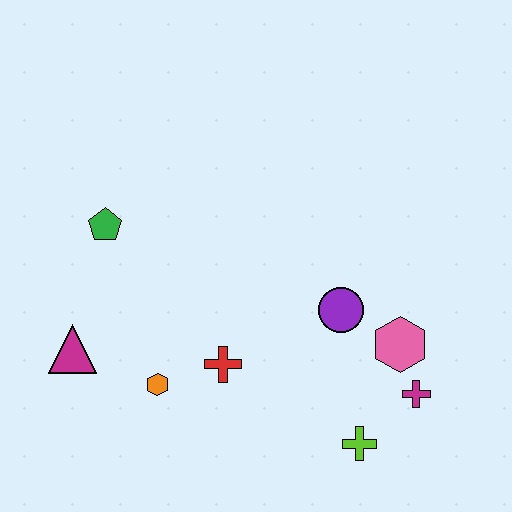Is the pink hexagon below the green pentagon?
Yes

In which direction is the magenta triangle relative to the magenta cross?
The magenta triangle is to the left of the magenta cross.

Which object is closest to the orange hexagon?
The red cross is closest to the orange hexagon.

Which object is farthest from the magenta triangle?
The magenta cross is farthest from the magenta triangle.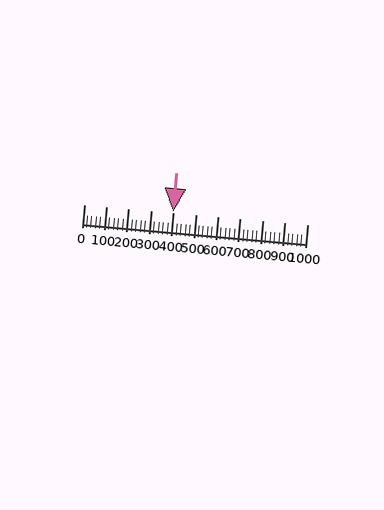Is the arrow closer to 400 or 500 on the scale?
The arrow is closer to 400.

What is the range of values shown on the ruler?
The ruler shows values from 0 to 1000.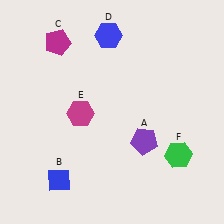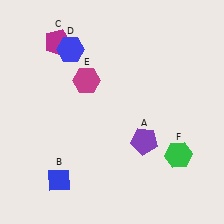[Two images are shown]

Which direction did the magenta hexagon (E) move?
The magenta hexagon (E) moved up.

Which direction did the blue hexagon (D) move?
The blue hexagon (D) moved left.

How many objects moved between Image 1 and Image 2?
2 objects moved between the two images.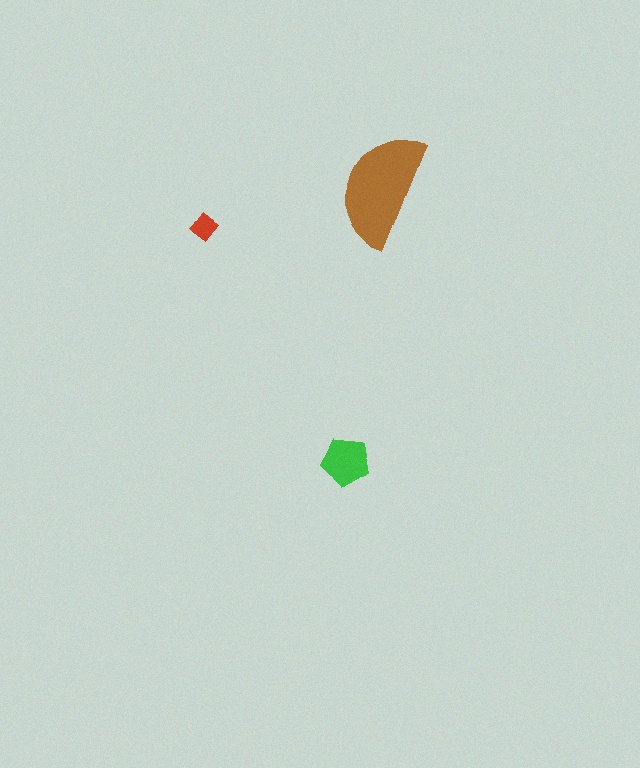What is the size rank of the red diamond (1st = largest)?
3rd.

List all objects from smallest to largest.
The red diamond, the green pentagon, the brown semicircle.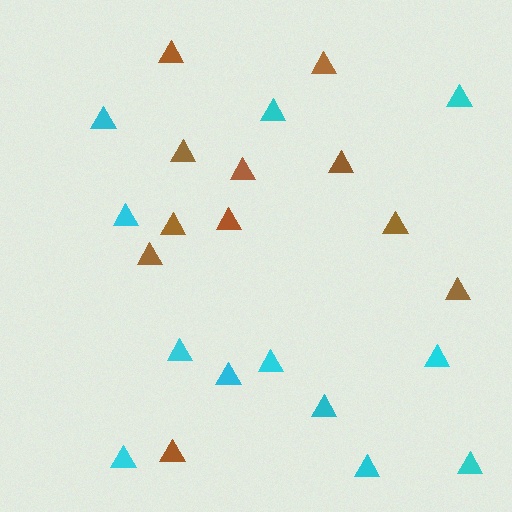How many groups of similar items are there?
There are 2 groups: one group of cyan triangles (12) and one group of brown triangles (11).